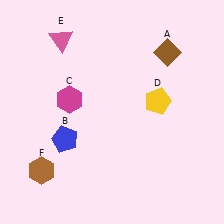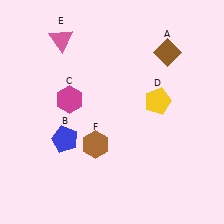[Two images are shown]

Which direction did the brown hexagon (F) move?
The brown hexagon (F) moved right.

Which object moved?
The brown hexagon (F) moved right.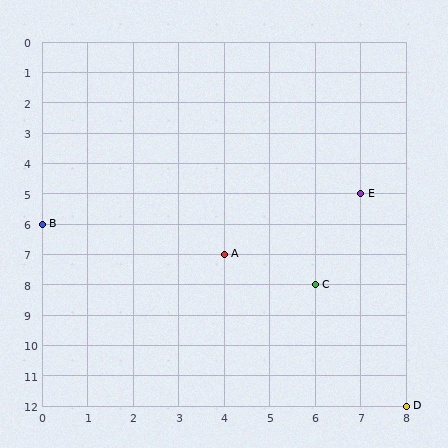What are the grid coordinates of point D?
Point D is at grid coordinates (8, 12).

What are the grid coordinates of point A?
Point A is at grid coordinates (4, 7).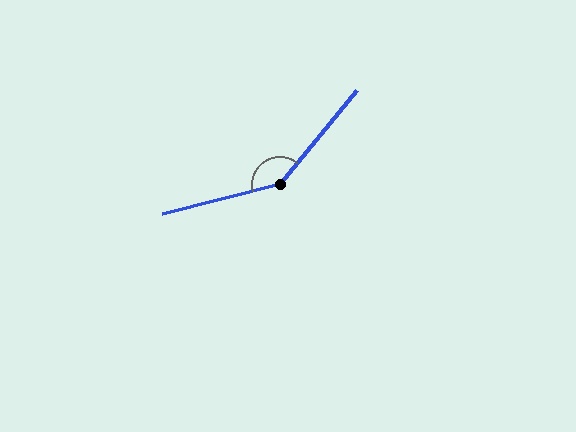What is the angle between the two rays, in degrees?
Approximately 143 degrees.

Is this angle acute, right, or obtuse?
It is obtuse.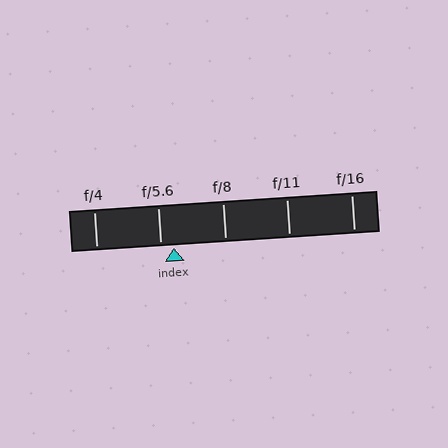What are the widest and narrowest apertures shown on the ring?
The widest aperture shown is f/4 and the narrowest is f/16.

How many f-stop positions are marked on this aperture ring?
There are 5 f-stop positions marked.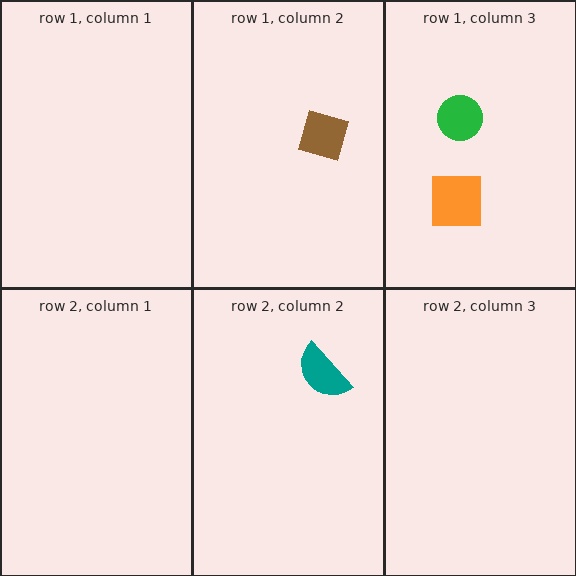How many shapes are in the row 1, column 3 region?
2.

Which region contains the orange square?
The row 1, column 3 region.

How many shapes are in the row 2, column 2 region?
1.